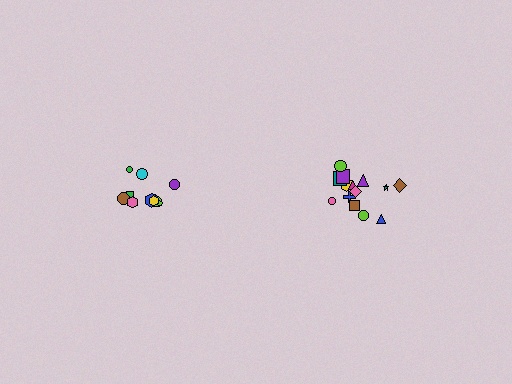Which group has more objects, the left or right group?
The right group.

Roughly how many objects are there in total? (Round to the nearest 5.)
Roughly 25 objects in total.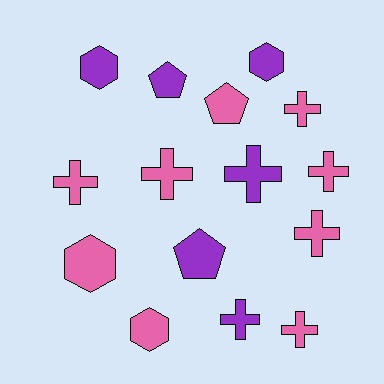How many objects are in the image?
There are 15 objects.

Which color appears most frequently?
Pink, with 9 objects.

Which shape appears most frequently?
Cross, with 8 objects.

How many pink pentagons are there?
There is 1 pink pentagon.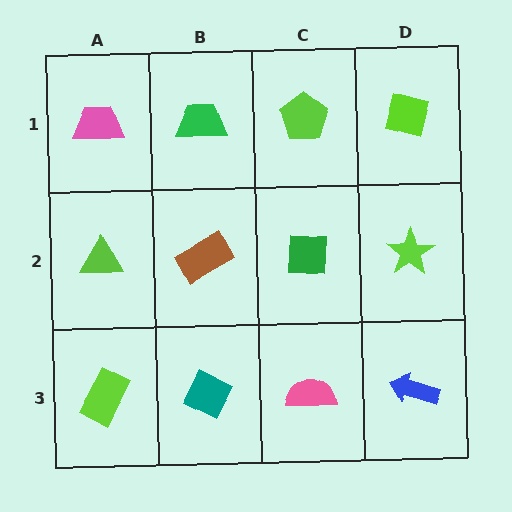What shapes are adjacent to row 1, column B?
A brown rectangle (row 2, column B), a pink trapezoid (row 1, column A), a lime pentagon (row 1, column C).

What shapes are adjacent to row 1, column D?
A lime star (row 2, column D), a lime pentagon (row 1, column C).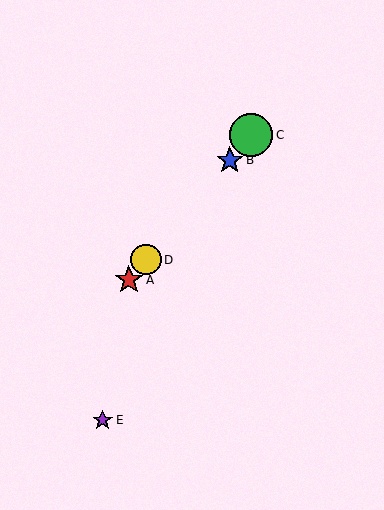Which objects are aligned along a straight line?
Objects A, B, C, D are aligned along a straight line.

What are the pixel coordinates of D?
Object D is at (146, 260).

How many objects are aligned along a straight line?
4 objects (A, B, C, D) are aligned along a straight line.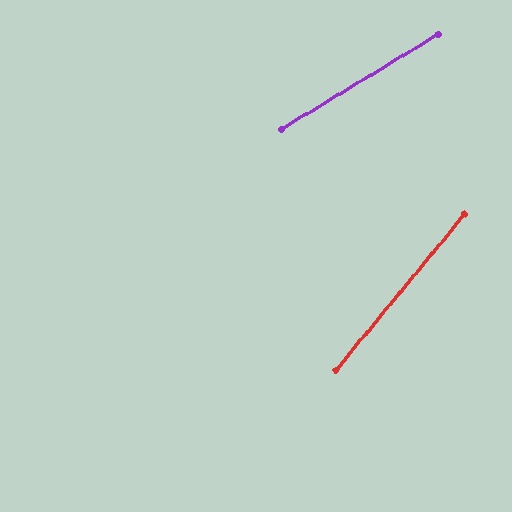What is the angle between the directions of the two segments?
Approximately 19 degrees.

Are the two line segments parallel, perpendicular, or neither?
Neither parallel nor perpendicular — they differ by about 19°.